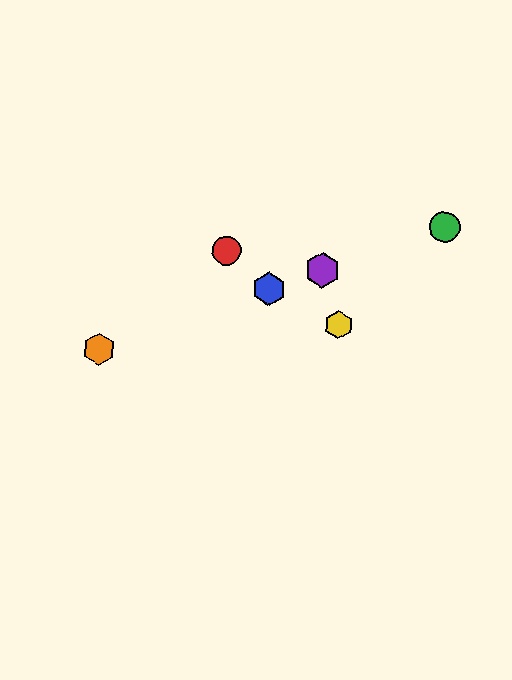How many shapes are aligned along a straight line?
4 shapes (the blue hexagon, the green circle, the purple hexagon, the orange hexagon) are aligned along a straight line.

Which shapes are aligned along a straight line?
The blue hexagon, the green circle, the purple hexagon, the orange hexagon are aligned along a straight line.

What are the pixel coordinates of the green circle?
The green circle is at (445, 227).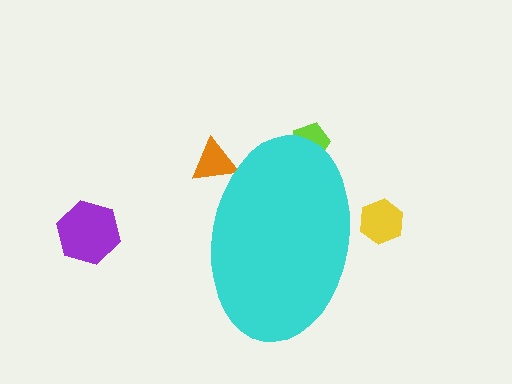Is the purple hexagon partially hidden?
No, the purple hexagon is fully visible.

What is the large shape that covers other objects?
A cyan ellipse.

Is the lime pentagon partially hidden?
Yes, the lime pentagon is partially hidden behind the cyan ellipse.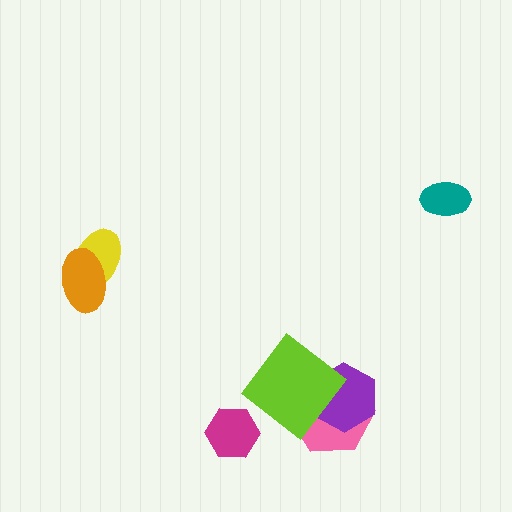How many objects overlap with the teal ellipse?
0 objects overlap with the teal ellipse.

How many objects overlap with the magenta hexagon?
0 objects overlap with the magenta hexagon.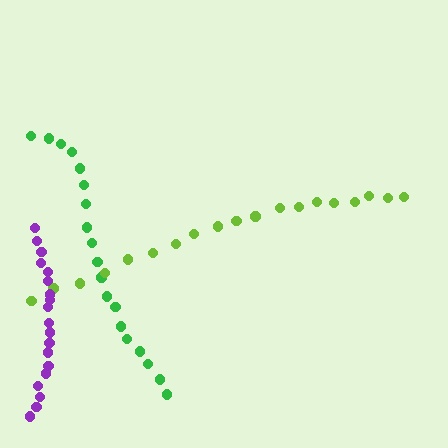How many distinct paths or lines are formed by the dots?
There are 3 distinct paths.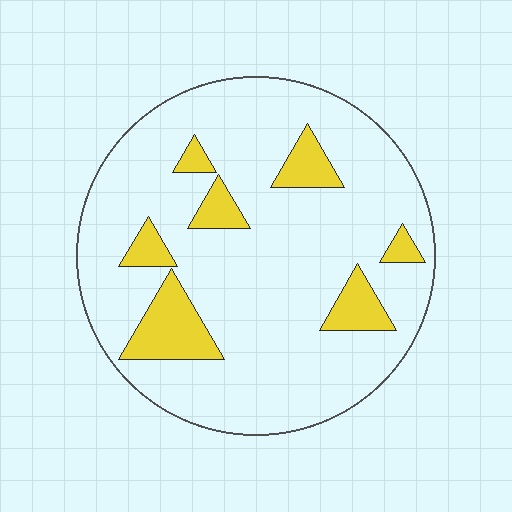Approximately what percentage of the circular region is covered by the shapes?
Approximately 15%.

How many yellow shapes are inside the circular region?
7.